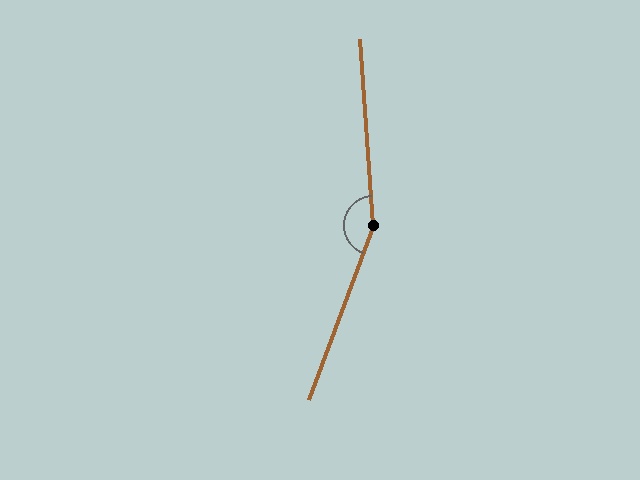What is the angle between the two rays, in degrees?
Approximately 156 degrees.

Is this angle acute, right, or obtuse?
It is obtuse.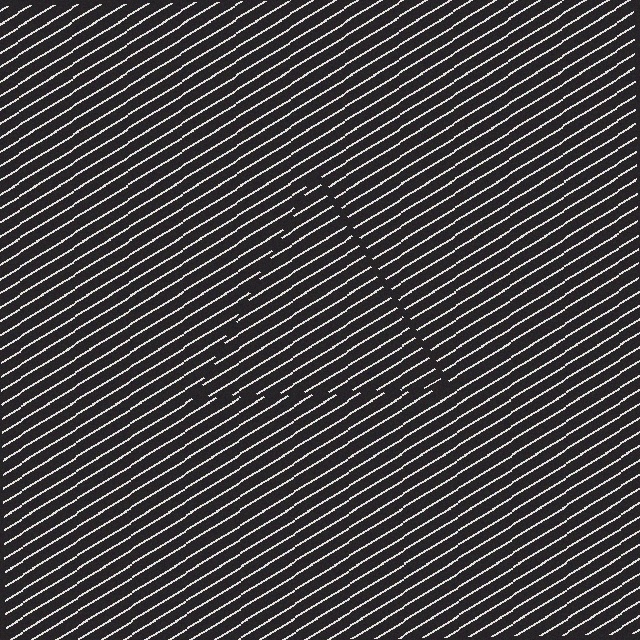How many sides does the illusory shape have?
3 sides — the line-ends trace a triangle.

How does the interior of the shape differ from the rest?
The interior of the shape contains the same grating, shifted by half a period — the contour is defined by the phase discontinuity where line-ends from the inner and outer gratings abut.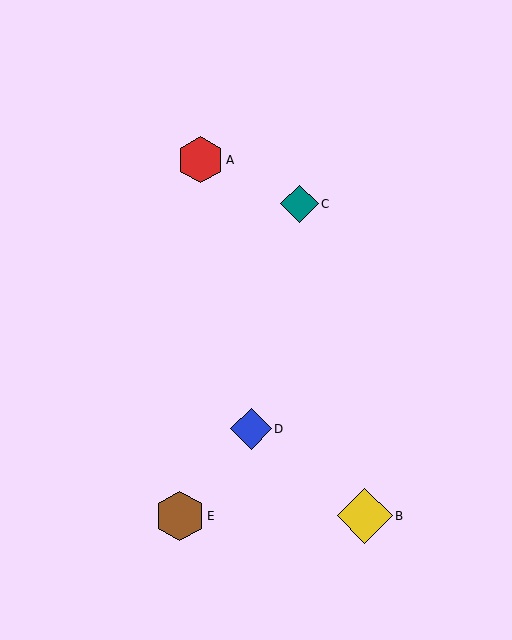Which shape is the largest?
The yellow diamond (labeled B) is the largest.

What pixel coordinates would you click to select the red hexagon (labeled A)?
Click at (200, 160) to select the red hexagon A.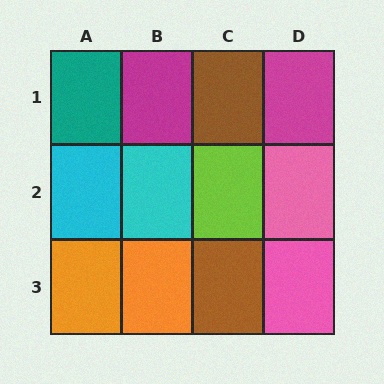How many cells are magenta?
2 cells are magenta.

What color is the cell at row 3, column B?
Orange.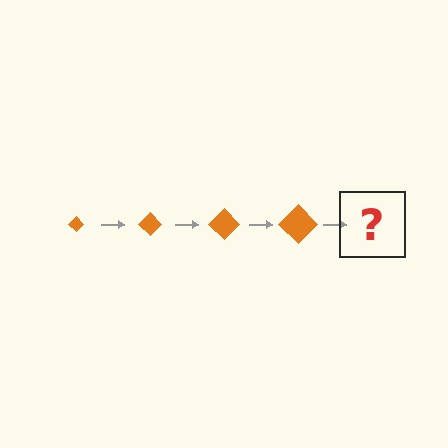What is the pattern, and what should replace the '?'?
The pattern is that the diamond gets progressively larger each step. The '?' should be an orange diamond, larger than the previous one.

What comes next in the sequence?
The next element should be an orange diamond, larger than the previous one.